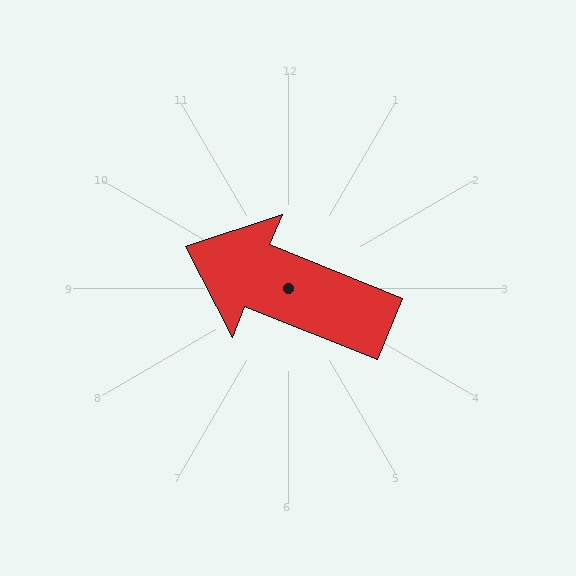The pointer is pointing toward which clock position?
Roughly 10 o'clock.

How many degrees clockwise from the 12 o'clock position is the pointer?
Approximately 292 degrees.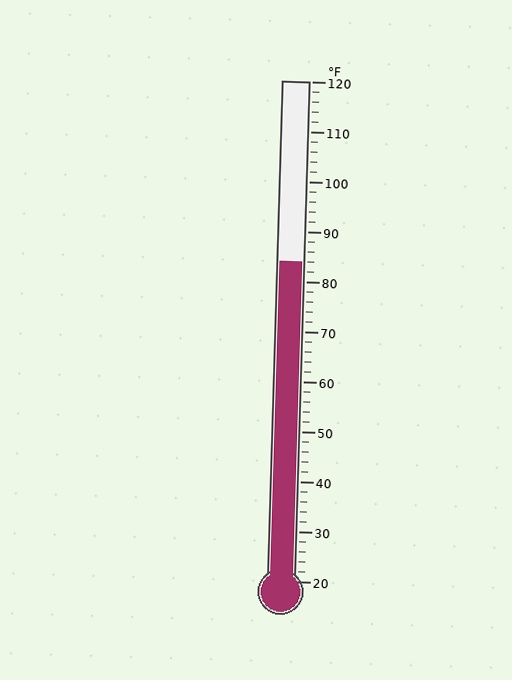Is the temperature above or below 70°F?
The temperature is above 70°F.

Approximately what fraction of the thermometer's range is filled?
The thermometer is filled to approximately 65% of its range.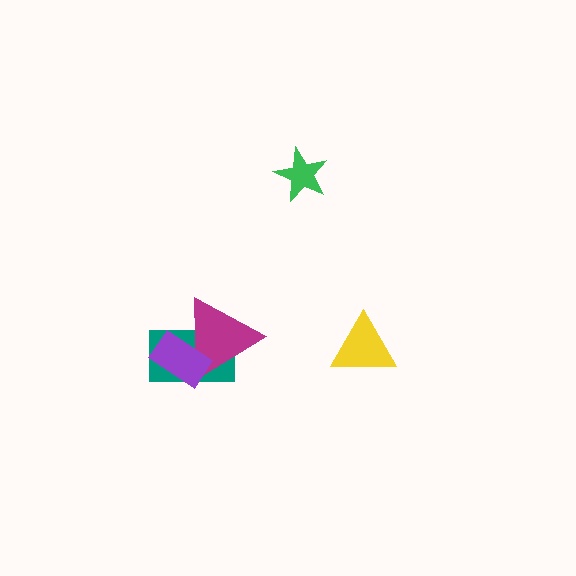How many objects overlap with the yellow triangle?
0 objects overlap with the yellow triangle.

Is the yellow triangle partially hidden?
No, no other shape covers it.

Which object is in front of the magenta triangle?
The purple rectangle is in front of the magenta triangle.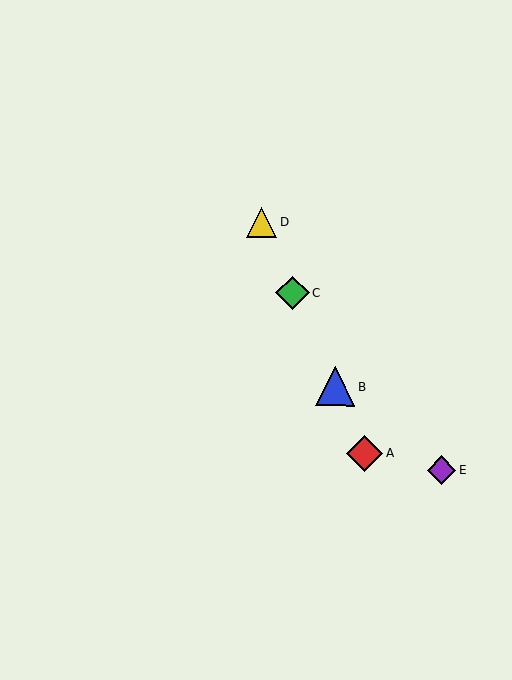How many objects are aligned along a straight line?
4 objects (A, B, C, D) are aligned along a straight line.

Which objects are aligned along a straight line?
Objects A, B, C, D are aligned along a straight line.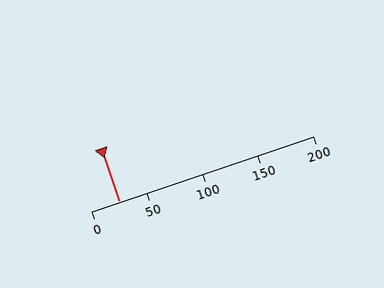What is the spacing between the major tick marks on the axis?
The major ticks are spaced 50 apart.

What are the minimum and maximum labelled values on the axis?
The axis runs from 0 to 200.